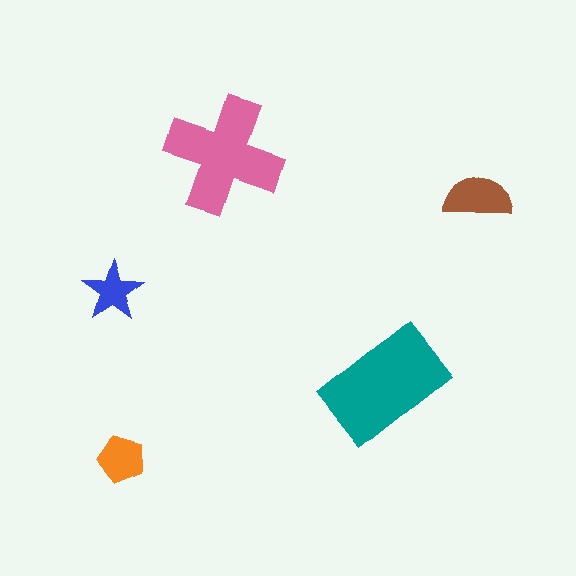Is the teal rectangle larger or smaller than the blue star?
Larger.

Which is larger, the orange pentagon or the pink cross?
The pink cross.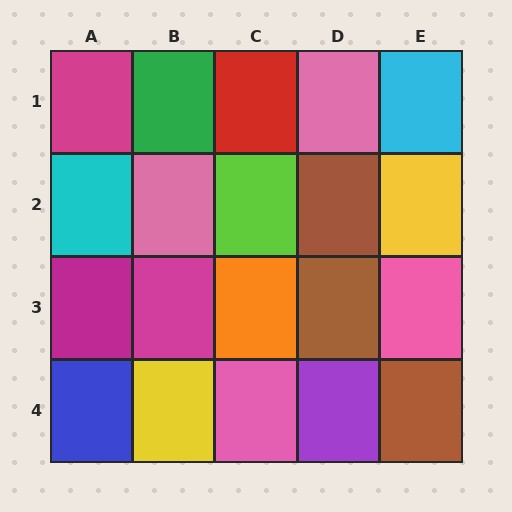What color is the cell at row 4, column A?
Blue.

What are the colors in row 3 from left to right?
Magenta, magenta, orange, brown, pink.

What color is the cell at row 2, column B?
Pink.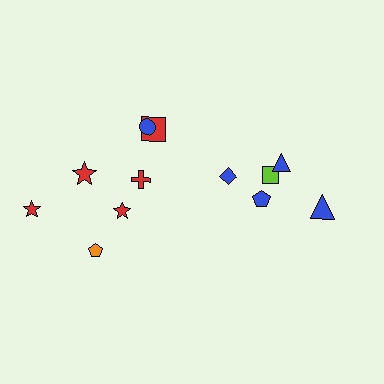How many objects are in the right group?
There are 5 objects.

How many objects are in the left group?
There are 7 objects.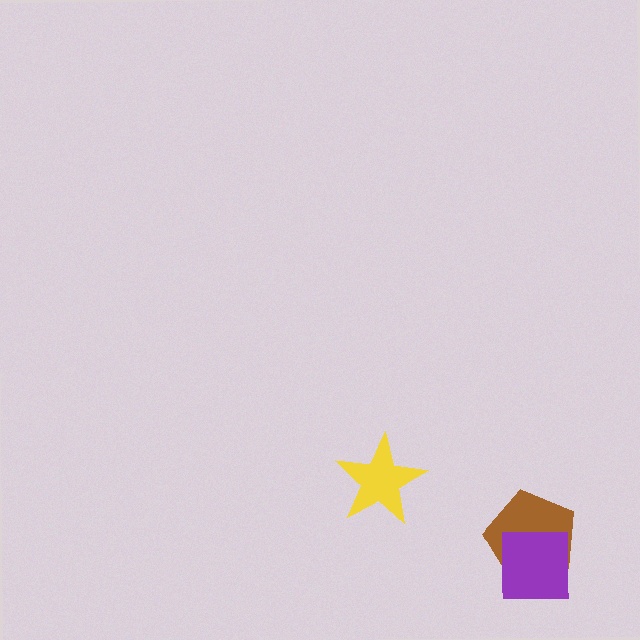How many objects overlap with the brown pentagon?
1 object overlaps with the brown pentagon.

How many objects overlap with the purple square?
1 object overlaps with the purple square.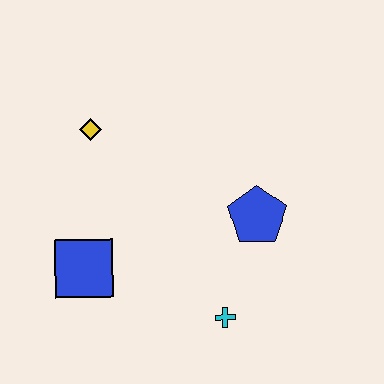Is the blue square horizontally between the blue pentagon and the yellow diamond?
No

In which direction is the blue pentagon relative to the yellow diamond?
The blue pentagon is to the right of the yellow diamond.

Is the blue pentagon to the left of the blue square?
No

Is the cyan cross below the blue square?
Yes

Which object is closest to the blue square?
The yellow diamond is closest to the blue square.